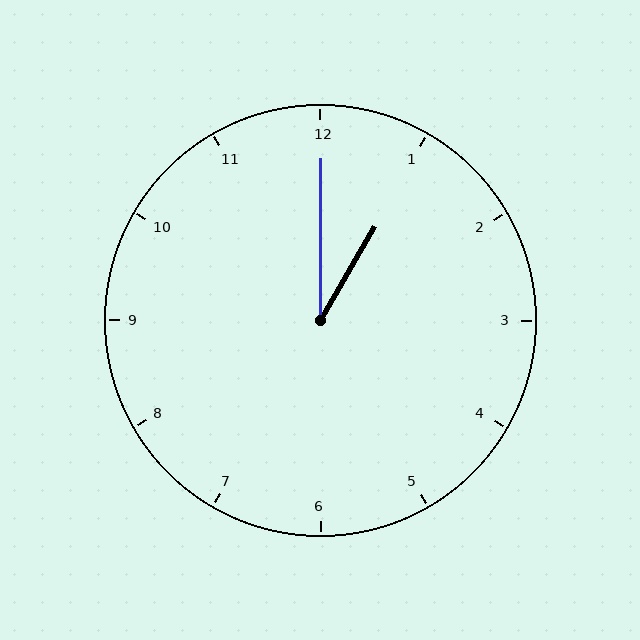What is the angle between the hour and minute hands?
Approximately 30 degrees.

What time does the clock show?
1:00.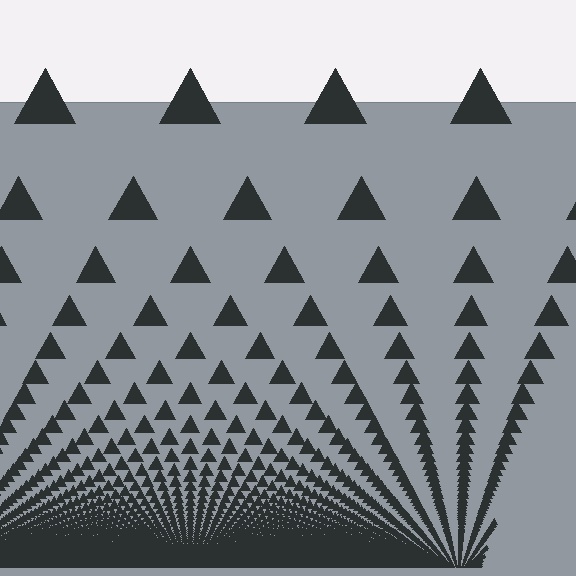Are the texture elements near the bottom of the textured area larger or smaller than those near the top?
Smaller. The gradient is inverted — elements near the bottom are smaller and denser.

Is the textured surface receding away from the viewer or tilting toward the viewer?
The surface appears to tilt toward the viewer. Texture elements get larger and sparser toward the top.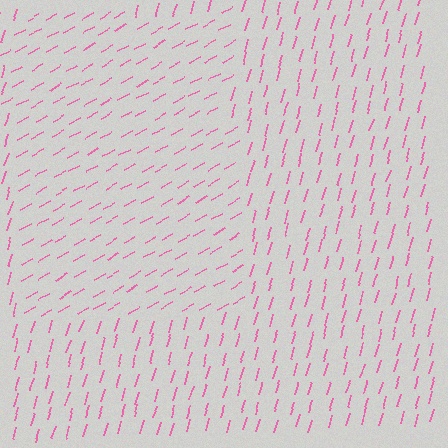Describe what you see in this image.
The image is filled with small pink line segments. A rectangle region in the image has lines oriented differently from the surrounding lines, creating a visible texture boundary.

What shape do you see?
I see a rectangle.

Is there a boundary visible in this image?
Yes, there is a texture boundary formed by a change in line orientation.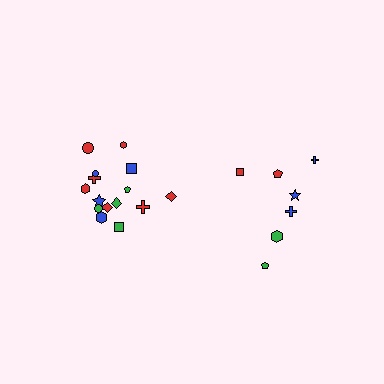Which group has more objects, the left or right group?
The left group.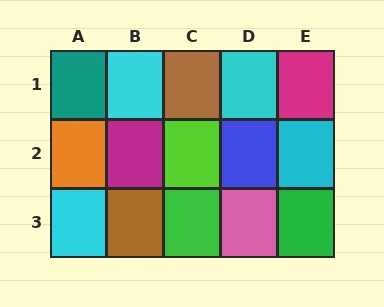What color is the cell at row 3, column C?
Green.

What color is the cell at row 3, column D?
Pink.